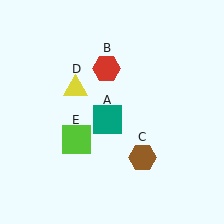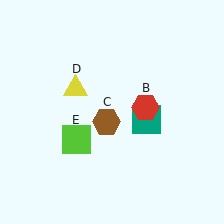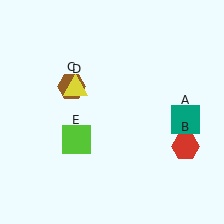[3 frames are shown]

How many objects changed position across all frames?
3 objects changed position: teal square (object A), red hexagon (object B), brown hexagon (object C).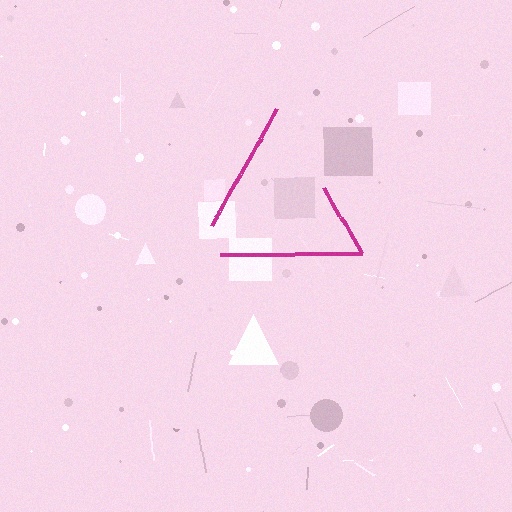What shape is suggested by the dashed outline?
The dashed outline suggests a triangle.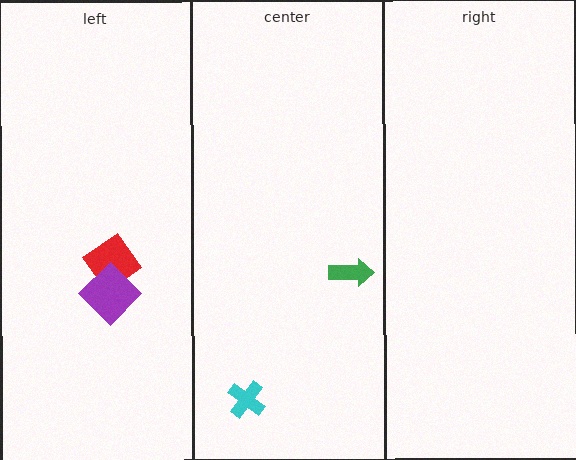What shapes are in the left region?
The red diamond, the purple diamond.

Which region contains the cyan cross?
The center region.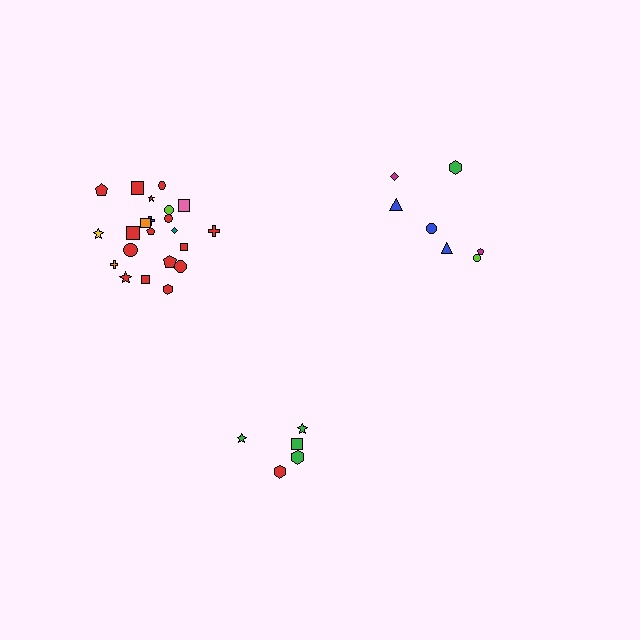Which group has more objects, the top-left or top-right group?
The top-left group.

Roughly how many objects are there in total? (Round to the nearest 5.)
Roughly 35 objects in total.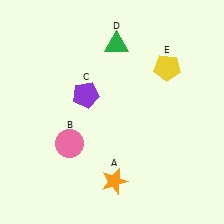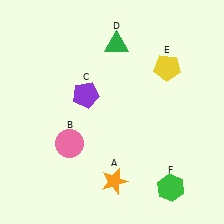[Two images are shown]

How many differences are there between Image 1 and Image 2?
There is 1 difference between the two images.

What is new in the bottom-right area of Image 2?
A green hexagon (F) was added in the bottom-right area of Image 2.